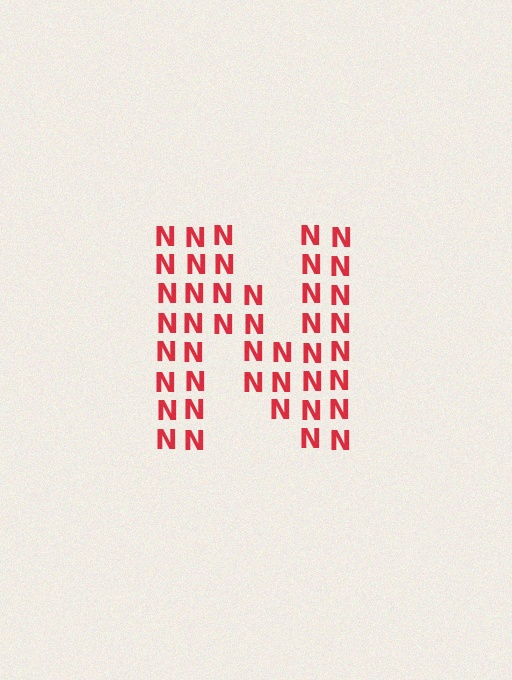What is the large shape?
The large shape is the letter N.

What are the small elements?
The small elements are letter N's.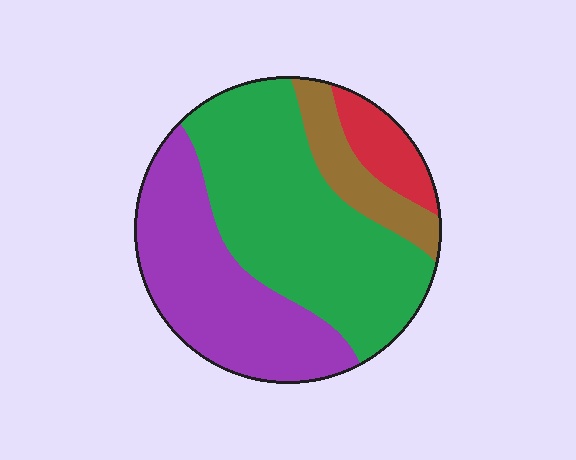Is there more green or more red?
Green.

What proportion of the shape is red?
Red covers roughly 10% of the shape.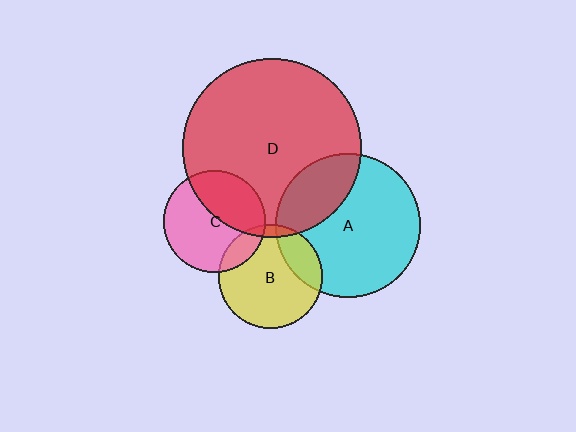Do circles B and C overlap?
Yes.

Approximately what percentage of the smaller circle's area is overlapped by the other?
Approximately 15%.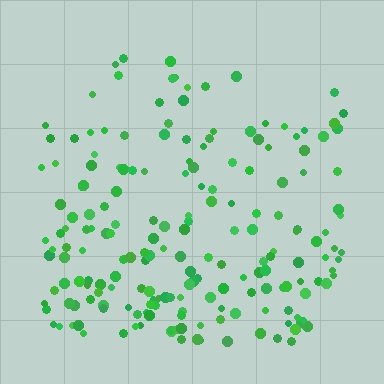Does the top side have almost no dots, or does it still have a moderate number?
Still a moderate number, just noticeably fewer than the bottom.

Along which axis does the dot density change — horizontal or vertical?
Vertical.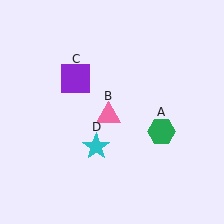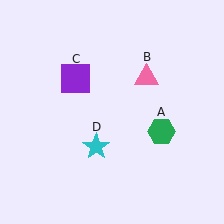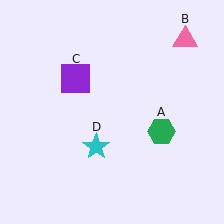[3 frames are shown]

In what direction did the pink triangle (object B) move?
The pink triangle (object B) moved up and to the right.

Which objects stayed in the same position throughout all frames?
Green hexagon (object A) and purple square (object C) and cyan star (object D) remained stationary.